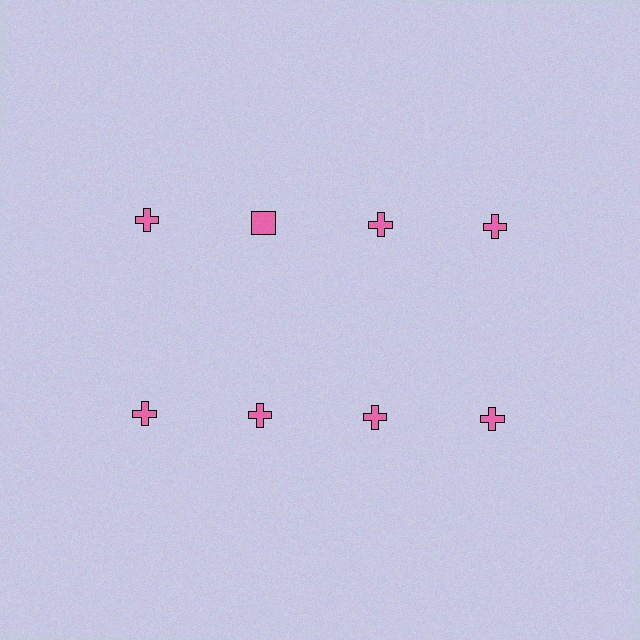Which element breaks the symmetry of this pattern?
The pink square in the top row, second from left column breaks the symmetry. All other shapes are pink crosses.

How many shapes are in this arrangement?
There are 8 shapes arranged in a grid pattern.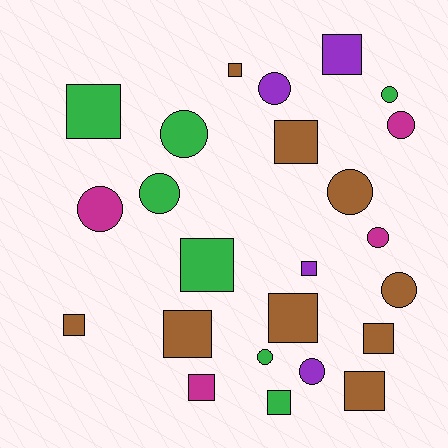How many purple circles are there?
There are 2 purple circles.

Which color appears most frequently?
Brown, with 9 objects.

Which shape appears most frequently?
Square, with 13 objects.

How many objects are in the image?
There are 24 objects.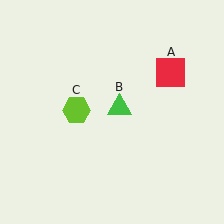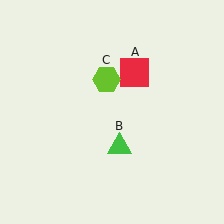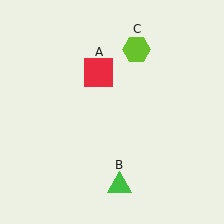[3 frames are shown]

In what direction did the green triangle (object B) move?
The green triangle (object B) moved down.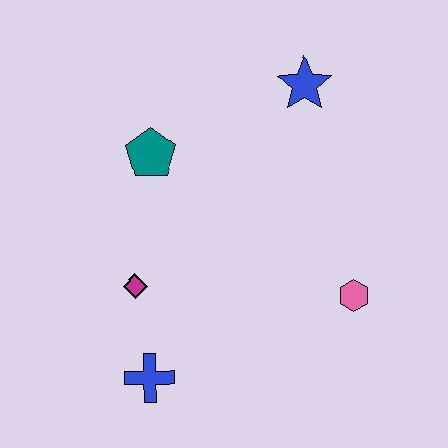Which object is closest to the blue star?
The teal pentagon is closest to the blue star.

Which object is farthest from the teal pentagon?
The pink hexagon is farthest from the teal pentagon.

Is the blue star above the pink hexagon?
Yes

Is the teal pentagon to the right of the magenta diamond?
Yes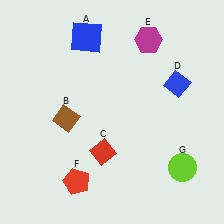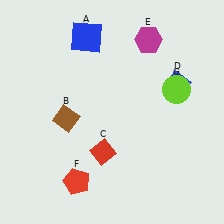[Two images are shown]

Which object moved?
The lime circle (G) moved up.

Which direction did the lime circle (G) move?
The lime circle (G) moved up.